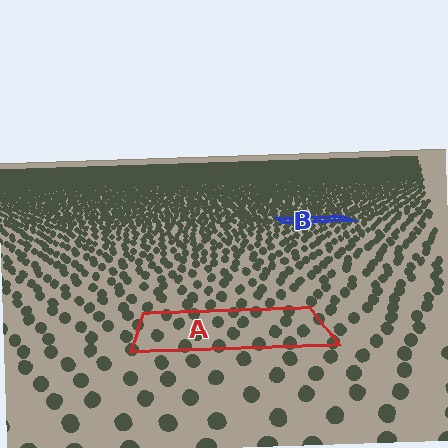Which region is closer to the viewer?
Region A is closer. The texture elements there are larger and more spread out.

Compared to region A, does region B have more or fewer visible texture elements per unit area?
Region B has more texture elements per unit area — they are packed more densely because it is farther away.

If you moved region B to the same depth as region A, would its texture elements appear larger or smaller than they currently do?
They would appear larger. At a closer depth, the same texture elements are projected at a bigger on-screen size.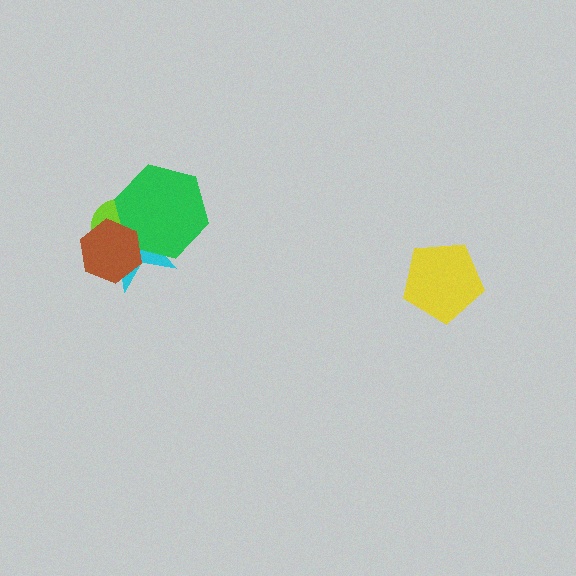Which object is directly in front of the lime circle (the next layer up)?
The green hexagon is directly in front of the lime circle.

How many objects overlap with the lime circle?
3 objects overlap with the lime circle.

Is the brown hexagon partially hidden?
No, no other shape covers it.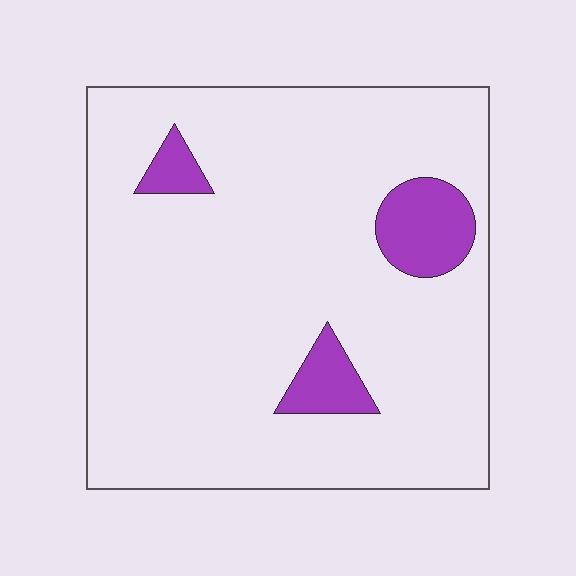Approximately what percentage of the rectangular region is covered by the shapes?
Approximately 10%.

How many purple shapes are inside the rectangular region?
3.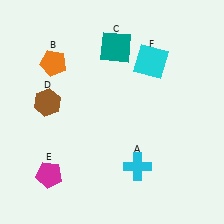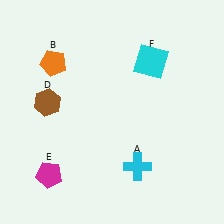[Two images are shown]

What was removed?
The teal square (C) was removed in Image 2.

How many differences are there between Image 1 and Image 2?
There is 1 difference between the two images.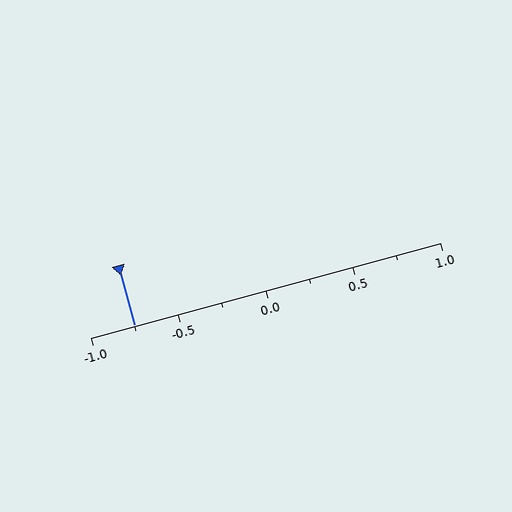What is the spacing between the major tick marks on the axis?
The major ticks are spaced 0.5 apart.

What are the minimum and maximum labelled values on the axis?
The axis runs from -1.0 to 1.0.